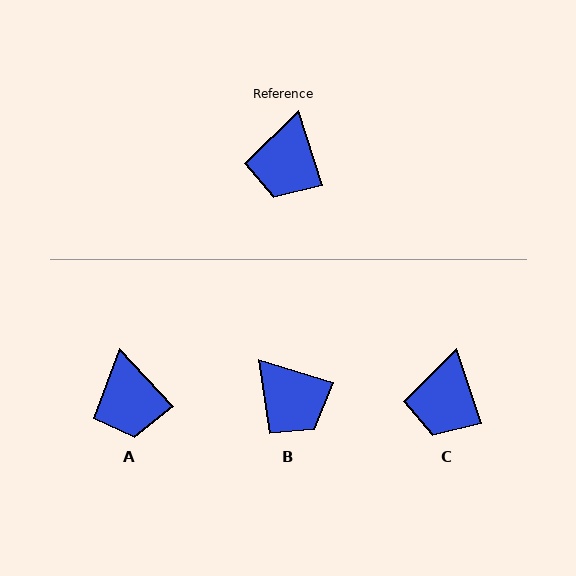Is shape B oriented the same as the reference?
No, it is off by about 54 degrees.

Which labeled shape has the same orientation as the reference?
C.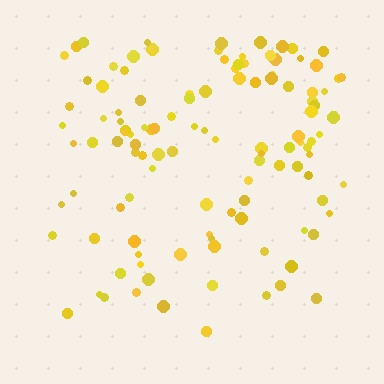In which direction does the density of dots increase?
From bottom to top, with the top side densest.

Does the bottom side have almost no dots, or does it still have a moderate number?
Still a moderate number, just noticeably fewer than the top.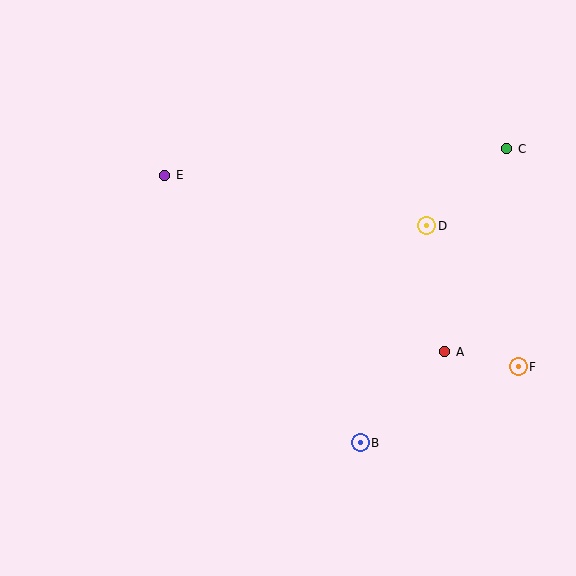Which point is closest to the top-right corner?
Point C is closest to the top-right corner.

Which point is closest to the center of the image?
Point D at (426, 226) is closest to the center.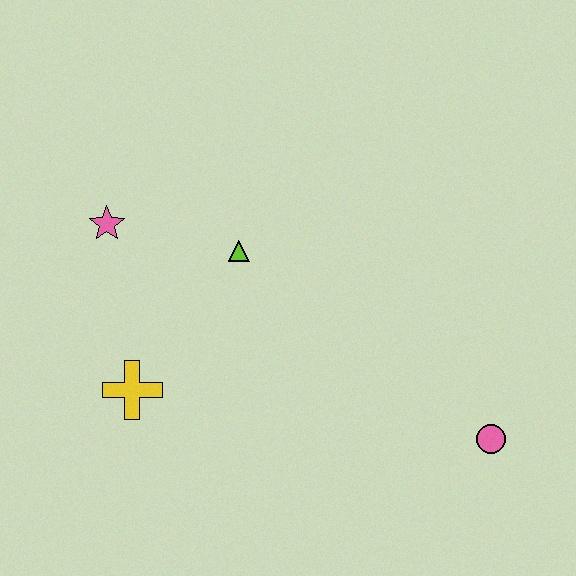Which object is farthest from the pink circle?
The pink star is farthest from the pink circle.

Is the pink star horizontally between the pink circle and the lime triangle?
No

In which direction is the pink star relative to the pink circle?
The pink star is to the left of the pink circle.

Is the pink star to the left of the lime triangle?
Yes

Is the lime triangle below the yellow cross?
No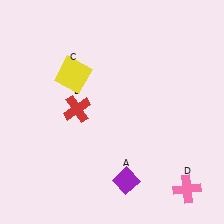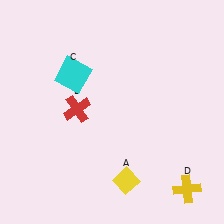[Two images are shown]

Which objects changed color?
A changed from purple to yellow. C changed from yellow to cyan. D changed from pink to yellow.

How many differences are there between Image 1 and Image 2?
There are 3 differences between the two images.